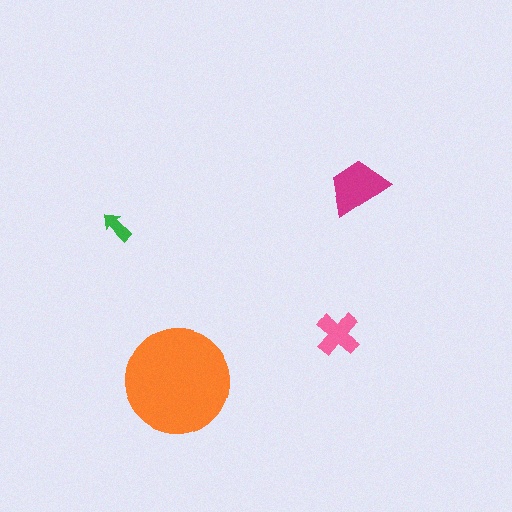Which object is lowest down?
The orange circle is bottommost.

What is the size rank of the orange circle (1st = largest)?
1st.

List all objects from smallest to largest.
The green arrow, the pink cross, the magenta trapezoid, the orange circle.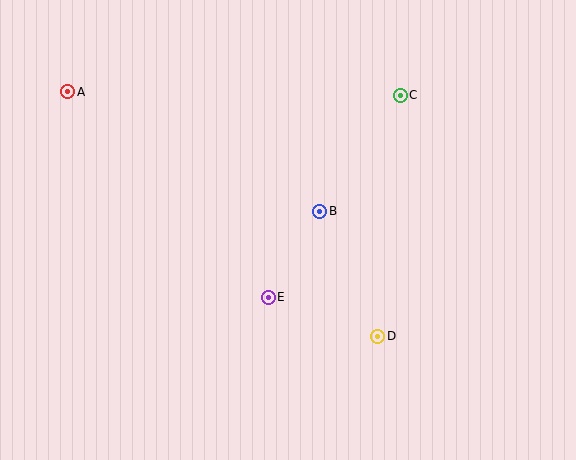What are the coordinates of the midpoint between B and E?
The midpoint between B and E is at (294, 254).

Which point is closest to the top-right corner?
Point C is closest to the top-right corner.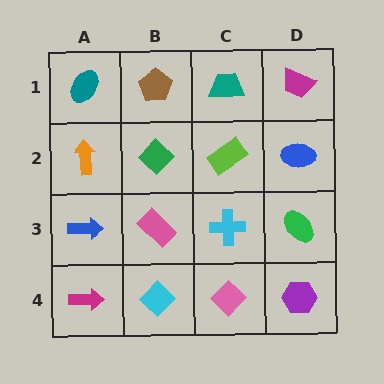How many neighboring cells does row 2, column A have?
3.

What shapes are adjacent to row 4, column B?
A pink rectangle (row 3, column B), a magenta arrow (row 4, column A), a pink diamond (row 4, column C).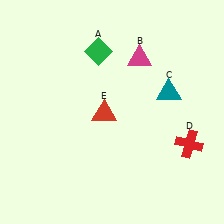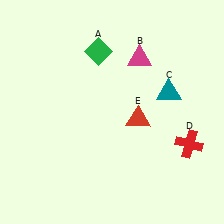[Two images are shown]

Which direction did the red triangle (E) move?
The red triangle (E) moved right.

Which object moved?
The red triangle (E) moved right.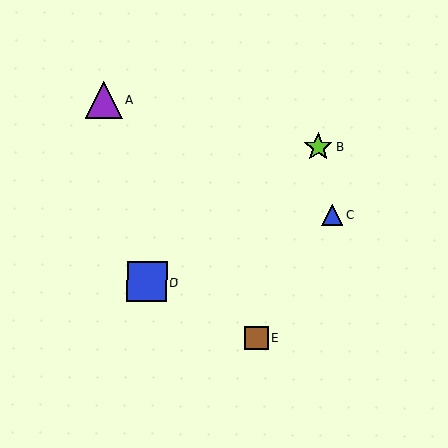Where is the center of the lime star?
The center of the lime star is at (318, 147).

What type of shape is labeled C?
Shape C is a blue triangle.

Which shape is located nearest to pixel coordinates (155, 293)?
The blue square (labeled D) at (147, 282) is nearest to that location.